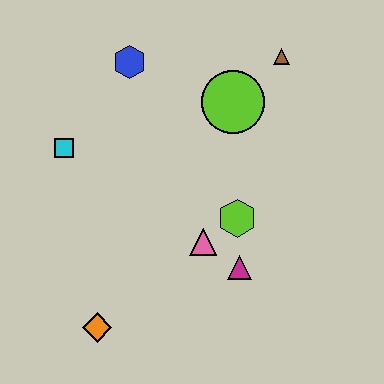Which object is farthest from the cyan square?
The brown triangle is farthest from the cyan square.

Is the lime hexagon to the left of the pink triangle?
No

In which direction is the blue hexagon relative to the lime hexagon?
The blue hexagon is above the lime hexagon.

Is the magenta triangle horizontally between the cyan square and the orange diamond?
No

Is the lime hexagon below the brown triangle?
Yes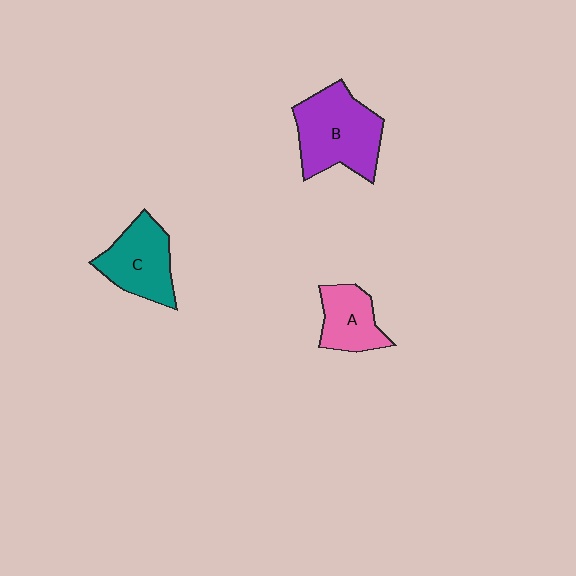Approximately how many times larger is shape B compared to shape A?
Approximately 1.7 times.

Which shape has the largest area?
Shape B (purple).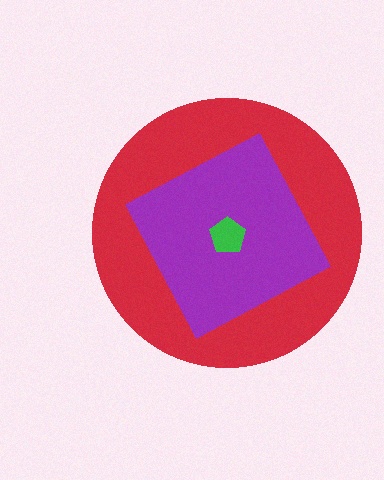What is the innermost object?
The green pentagon.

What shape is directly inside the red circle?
The purple square.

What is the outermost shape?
The red circle.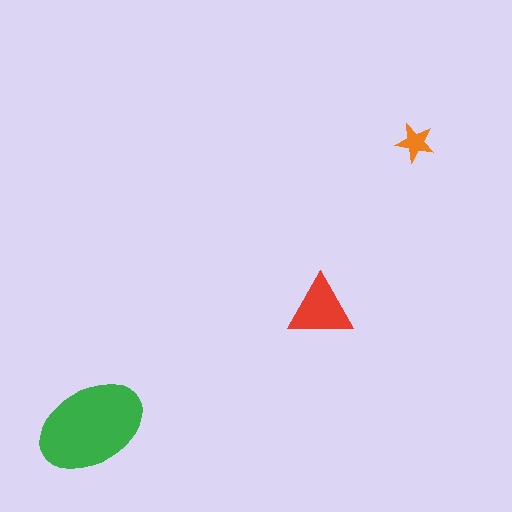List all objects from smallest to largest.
The orange star, the red triangle, the green ellipse.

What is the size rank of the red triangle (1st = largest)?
2nd.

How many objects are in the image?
There are 3 objects in the image.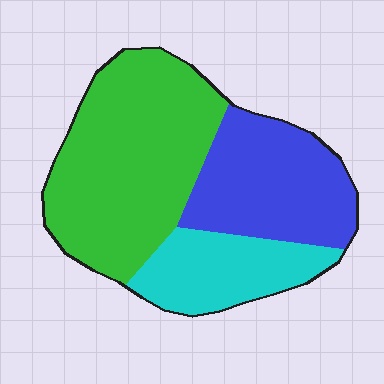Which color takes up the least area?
Cyan, at roughly 20%.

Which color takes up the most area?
Green, at roughly 50%.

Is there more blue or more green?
Green.